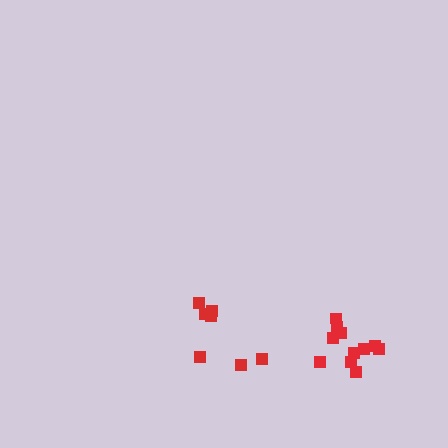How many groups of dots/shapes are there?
There are 2 groups.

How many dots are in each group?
Group 1: 7 dots, Group 2: 11 dots (18 total).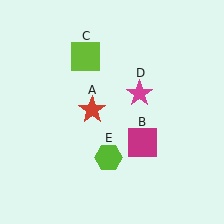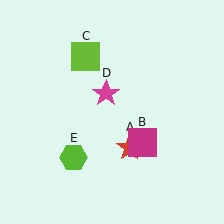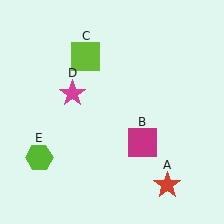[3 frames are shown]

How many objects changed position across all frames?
3 objects changed position: red star (object A), magenta star (object D), lime hexagon (object E).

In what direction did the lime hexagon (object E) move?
The lime hexagon (object E) moved left.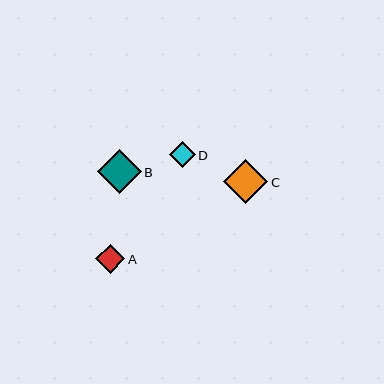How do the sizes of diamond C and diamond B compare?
Diamond C and diamond B are approximately the same size.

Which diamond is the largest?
Diamond C is the largest with a size of approximately 44 pixels.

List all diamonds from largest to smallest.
From largest to smallest: C, B, A, D.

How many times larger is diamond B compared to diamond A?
Diamond B is approximately 1.5 times the size of diamond A.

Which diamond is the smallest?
Diamond D is the smallest with a size of approximately 26 pixels.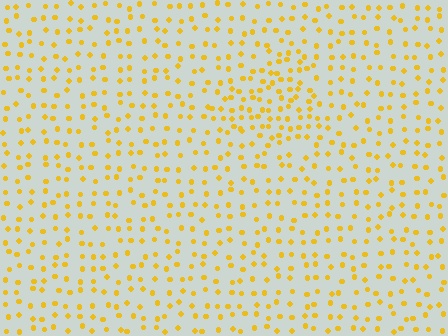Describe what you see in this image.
The image contains small yellow elements arranged at two different densities. A triangle-shaped region is visible where the elements are more densely packed than the surrounding area.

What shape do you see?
I see a triangle.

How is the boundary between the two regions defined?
The boundary is defined by a change in element density (approximately 1.7x ratio). All elements are the same color, size, and shape.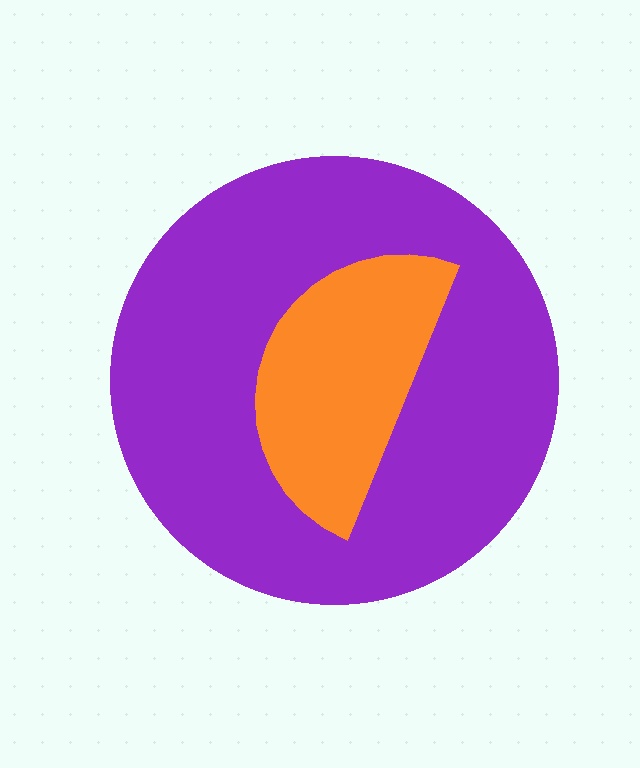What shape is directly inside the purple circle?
The orange semicircle.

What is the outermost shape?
The purple circle.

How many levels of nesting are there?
2.